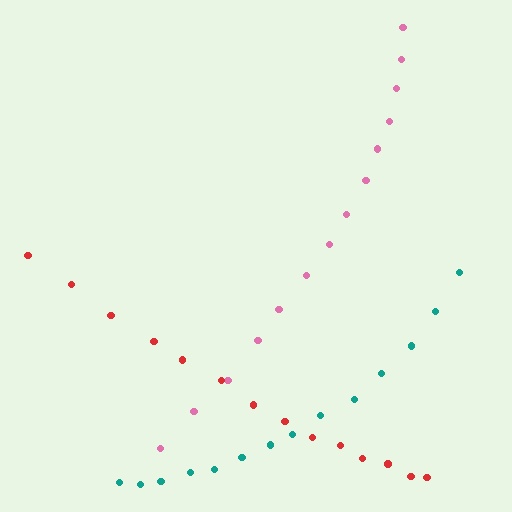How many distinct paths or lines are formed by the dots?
There are 3 distinct paths.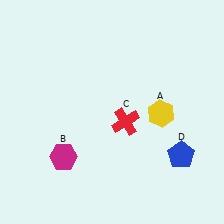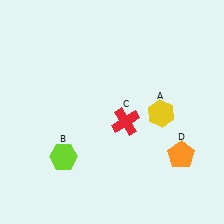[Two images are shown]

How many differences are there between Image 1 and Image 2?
There are 2 differences between the two images.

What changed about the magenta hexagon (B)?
In Image 1, B is magenta. In Image 2, it changed to lime.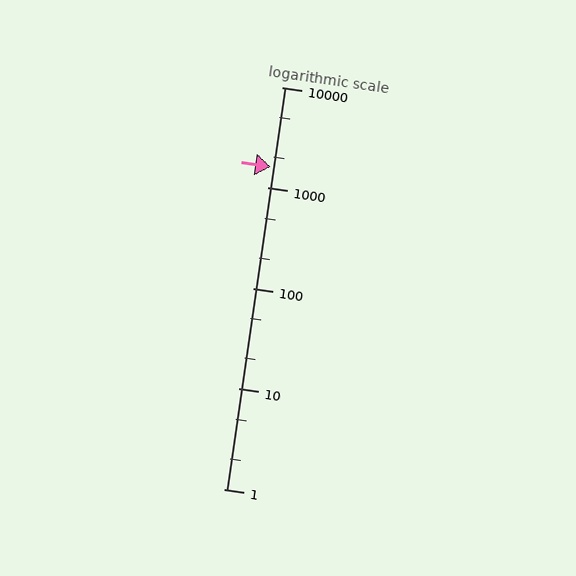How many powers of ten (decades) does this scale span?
The scale spans 4 decades, from 1 to 10000.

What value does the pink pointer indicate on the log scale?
The pointer indicates approximately 1600.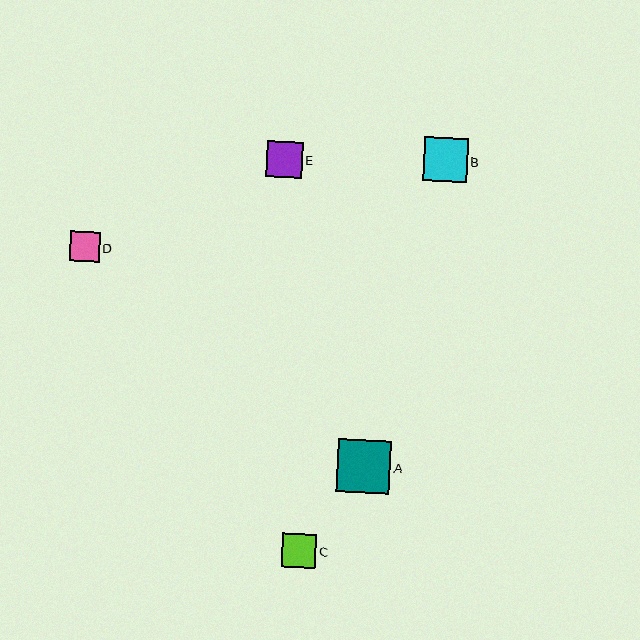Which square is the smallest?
Square D is the smallest with a size of approximately 30 pixels.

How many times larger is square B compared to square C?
Square B is approximately 1.3 times the size of square C.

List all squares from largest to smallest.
From largest to smallest: A, B, E, C, D.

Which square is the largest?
Square A is the largest with a size of approximately 53 pixels.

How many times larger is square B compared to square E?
Square B is approximately 1.2 times the size of square E.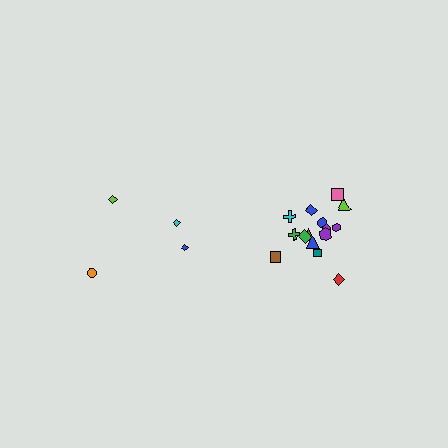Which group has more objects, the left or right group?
The right group.